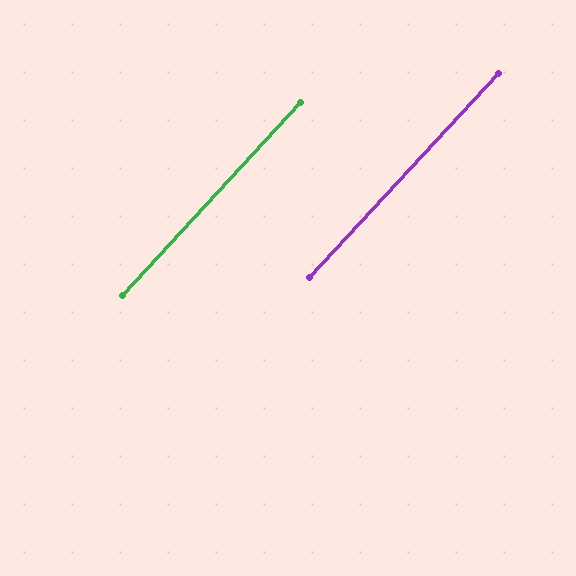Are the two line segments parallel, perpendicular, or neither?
Parallel — their directions differ by only 0.1°.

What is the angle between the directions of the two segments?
Approximately 0 degrees.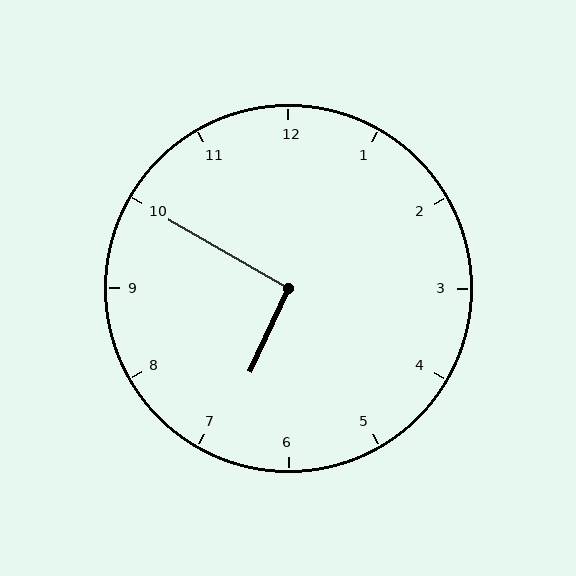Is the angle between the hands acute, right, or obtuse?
It is right.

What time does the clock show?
6:50.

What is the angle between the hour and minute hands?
Approximately 95 degrees.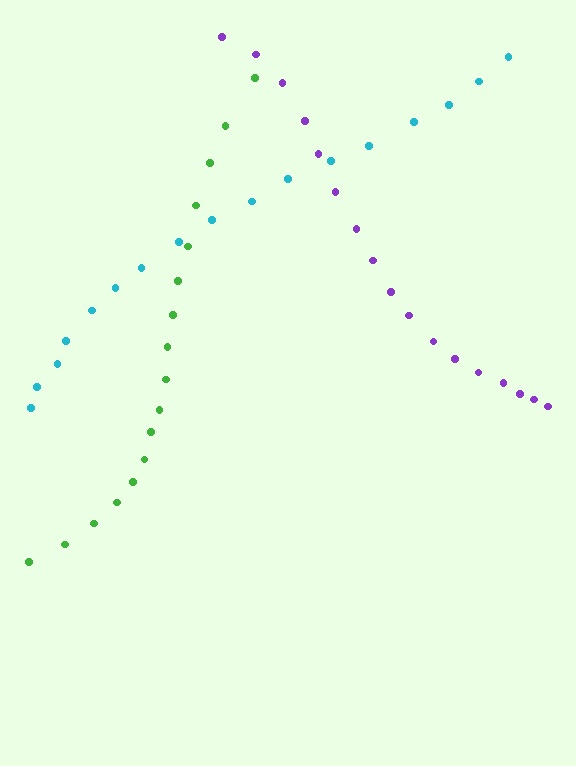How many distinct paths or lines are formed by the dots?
There are 3 distinct paths.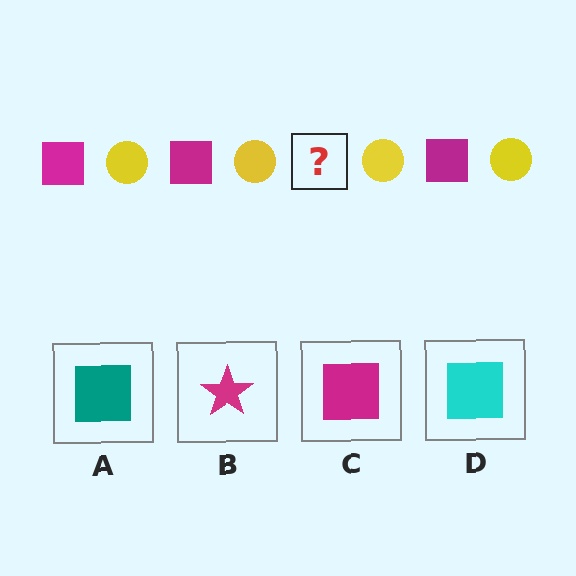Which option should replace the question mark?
Option C.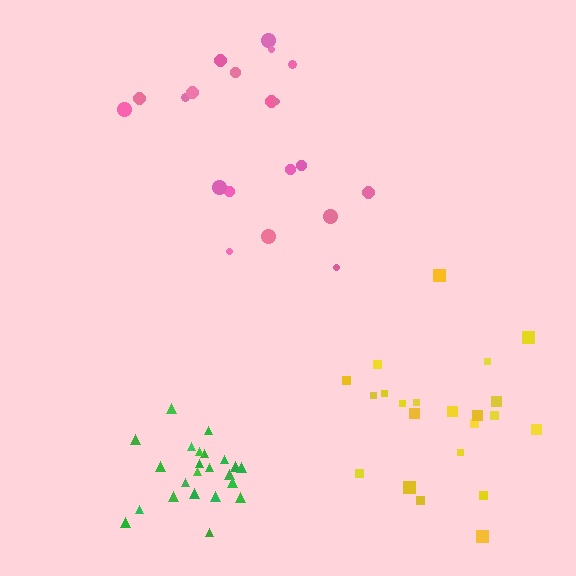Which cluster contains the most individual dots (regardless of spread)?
Green (23).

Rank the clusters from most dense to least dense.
green, yellow, pink.